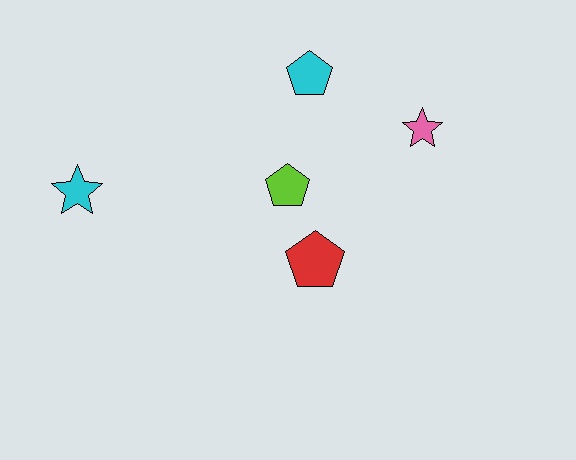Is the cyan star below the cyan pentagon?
Yes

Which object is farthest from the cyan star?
The pink star is farthest from the cyan star.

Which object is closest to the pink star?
The cyan pentagon is closest to the pink star.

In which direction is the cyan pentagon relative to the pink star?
The cyan pentagon is to the left of the pink star.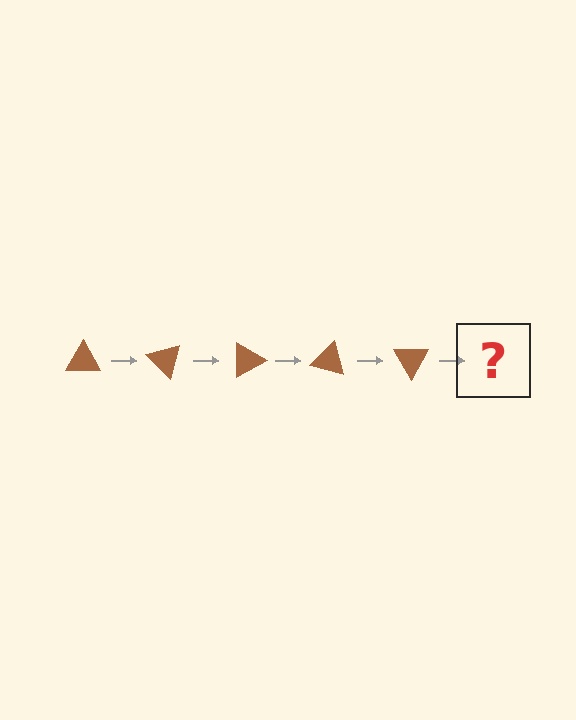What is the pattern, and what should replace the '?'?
The pattern is that the triangle rotates 45 degrees each step. The '?' should be a brown triangle rotated 225 degrees.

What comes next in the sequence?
The next element should be a brown triangle rotated 225 degrees.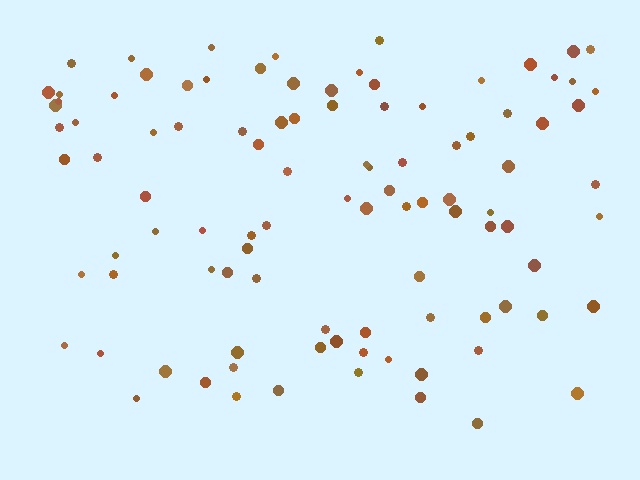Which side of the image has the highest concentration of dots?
The top.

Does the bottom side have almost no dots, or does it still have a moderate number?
Still a moderate number, just noticeably fewer than the top.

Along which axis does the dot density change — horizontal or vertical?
Vertical.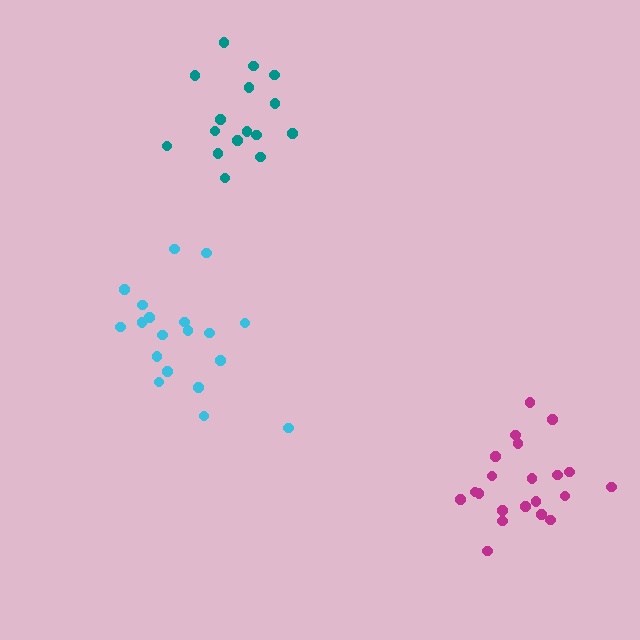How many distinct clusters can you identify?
There are 3 distinct clusters.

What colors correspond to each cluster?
The clusters are colored: teal, cyan, magenta.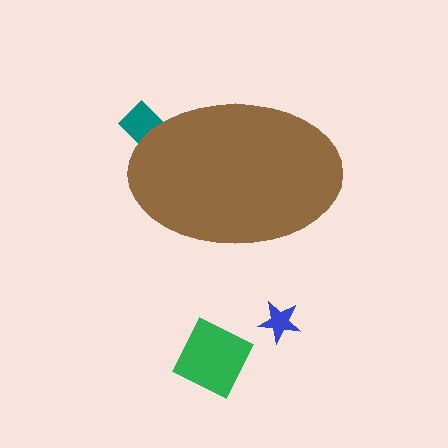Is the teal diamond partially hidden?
Yes, the teal diamond is partially hidden behind the brown ellipse.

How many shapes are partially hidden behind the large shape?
1 shape is partially hidden.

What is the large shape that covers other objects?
A brown ellipse.